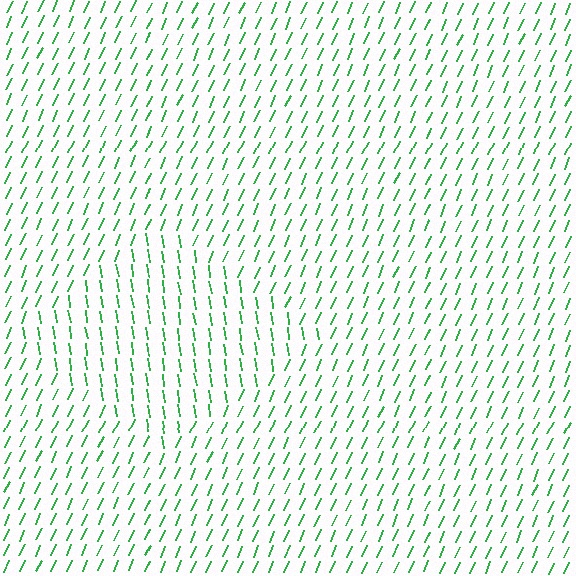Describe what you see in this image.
The image is filled with small green line segments. A diamond region in the image has lines oriented differently from the surrounding lines, creating a visible texture boundary.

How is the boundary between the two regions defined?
The boundary is defined purely by a change in line orientation (approximately 33 degrees difference). All lines are the same color and thickness.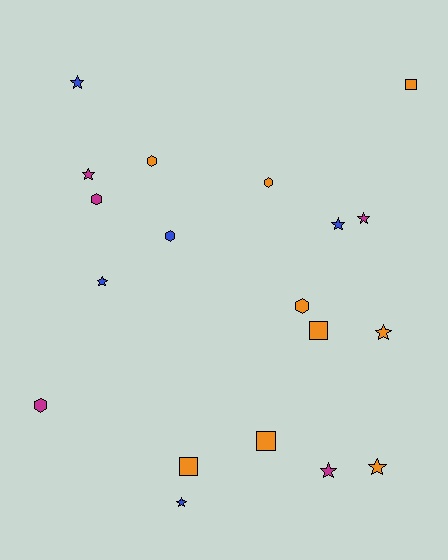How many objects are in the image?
There are 19 objects.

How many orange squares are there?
There are 4 orange squares.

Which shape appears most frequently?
Star, with 9 objects.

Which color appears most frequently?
Orange, with 9 objects.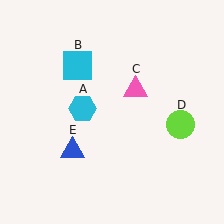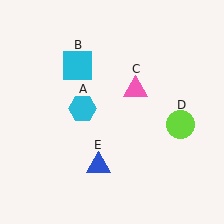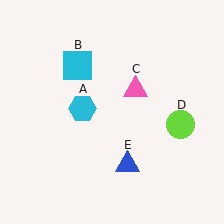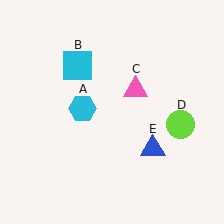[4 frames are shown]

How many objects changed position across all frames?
1 object changed position: blue triangle (object E).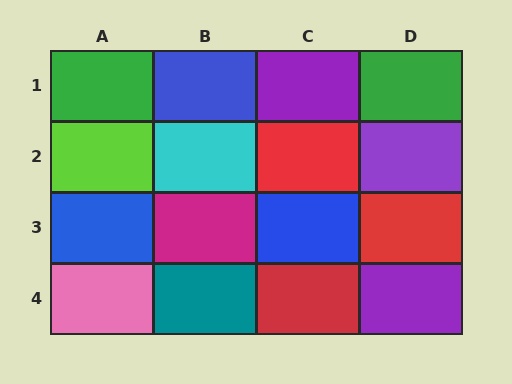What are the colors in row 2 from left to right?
Lime, cyan, red, purple.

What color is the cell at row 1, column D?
Green.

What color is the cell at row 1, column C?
Purple.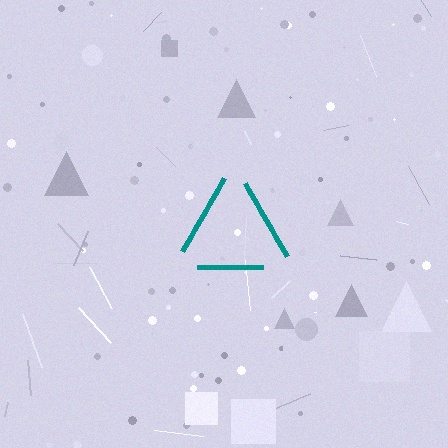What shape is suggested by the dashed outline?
The dashed outline suggests a triangle.